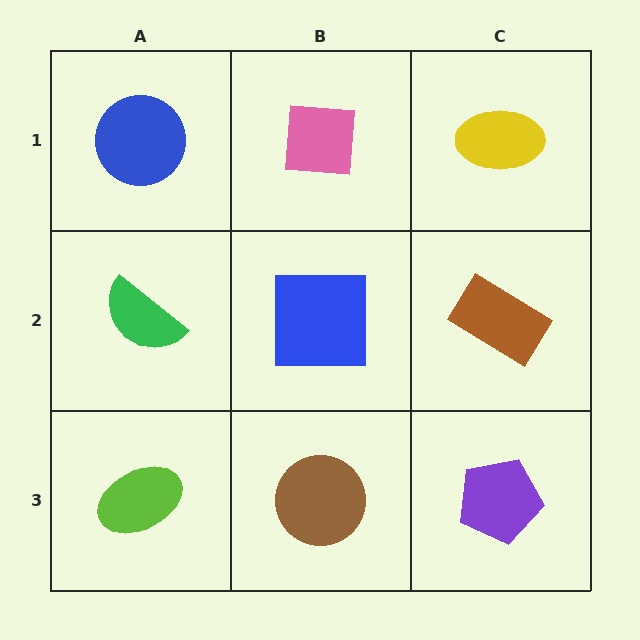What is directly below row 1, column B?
A blue square.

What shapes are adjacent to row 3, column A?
A green semicircle (row 2, column A), a brown circle (row 3, column B).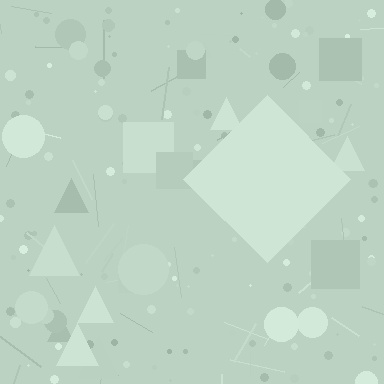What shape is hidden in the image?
A diamond is hidden in the image.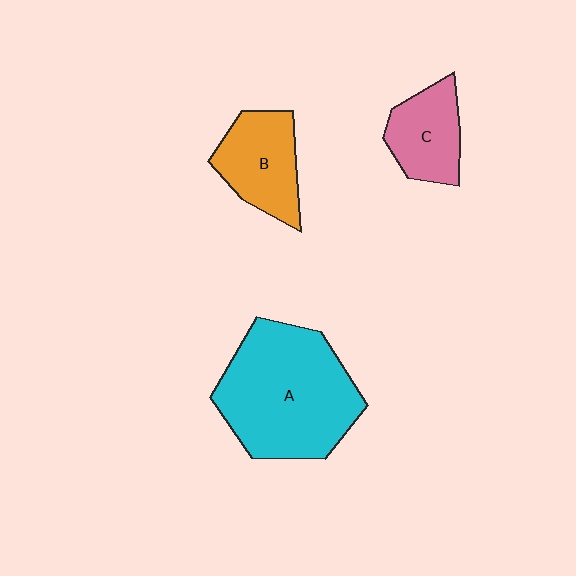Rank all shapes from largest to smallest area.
From largest to smallest: A (cyan), B (orange), C (pink).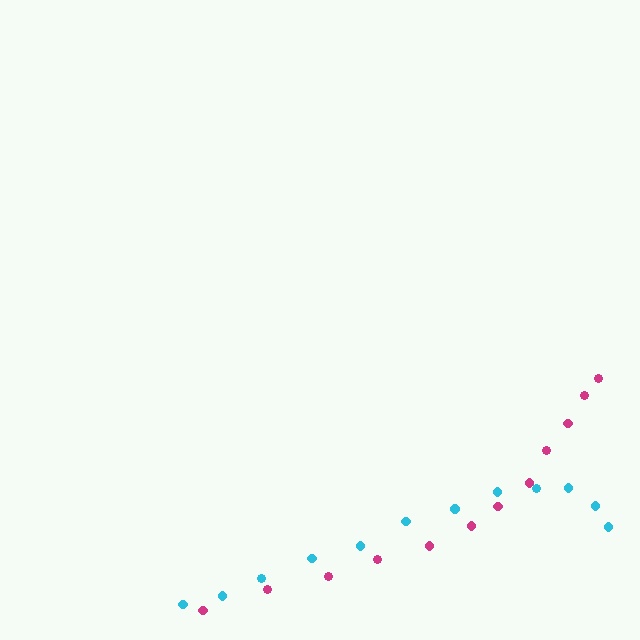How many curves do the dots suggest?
There are 2 distinct paths.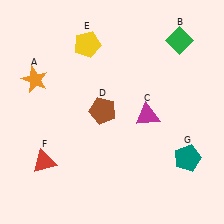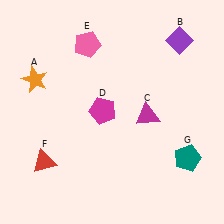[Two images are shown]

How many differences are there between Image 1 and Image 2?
There are 3 differences between the two images.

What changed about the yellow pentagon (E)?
In Image 1, E is yellow. In Image 2, it changed to pink.